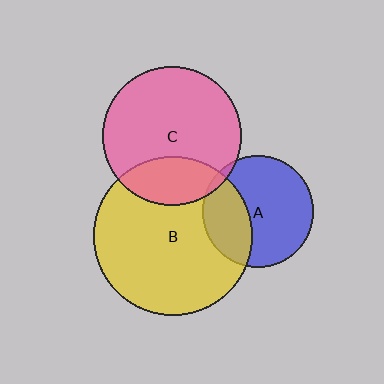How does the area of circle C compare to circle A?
Approximately 1.6 times.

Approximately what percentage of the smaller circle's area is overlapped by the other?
Approximately 25%.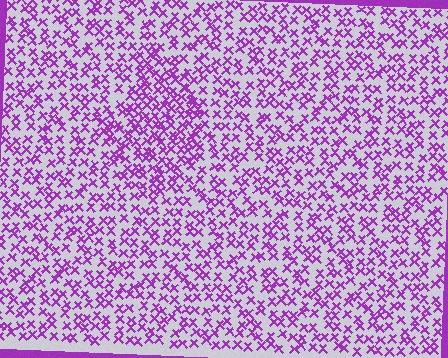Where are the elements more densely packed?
The elements are more densely packed inside the diamond boundary.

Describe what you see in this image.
The image contains small purple elements arranged at two different densities. A diamond-shaped region is visible where the elements are more densely packed than the surrounding area.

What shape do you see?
I see a diamond.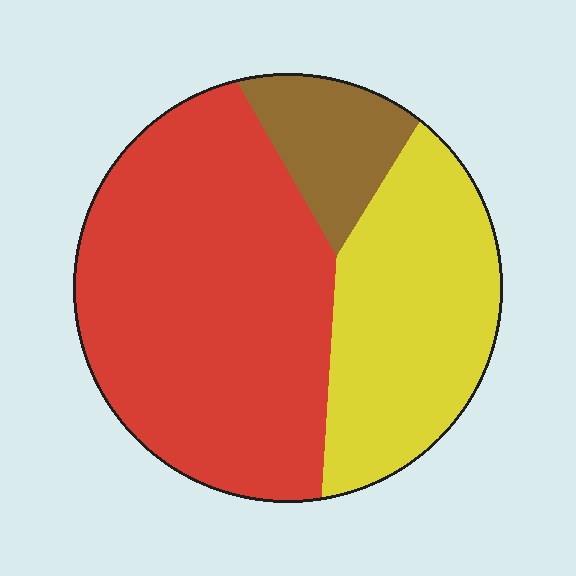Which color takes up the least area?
Brown, at roughly 10%.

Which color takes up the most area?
Red, at roughly 55%.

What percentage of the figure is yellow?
Yellow takes up about one third (1/3) of the figure.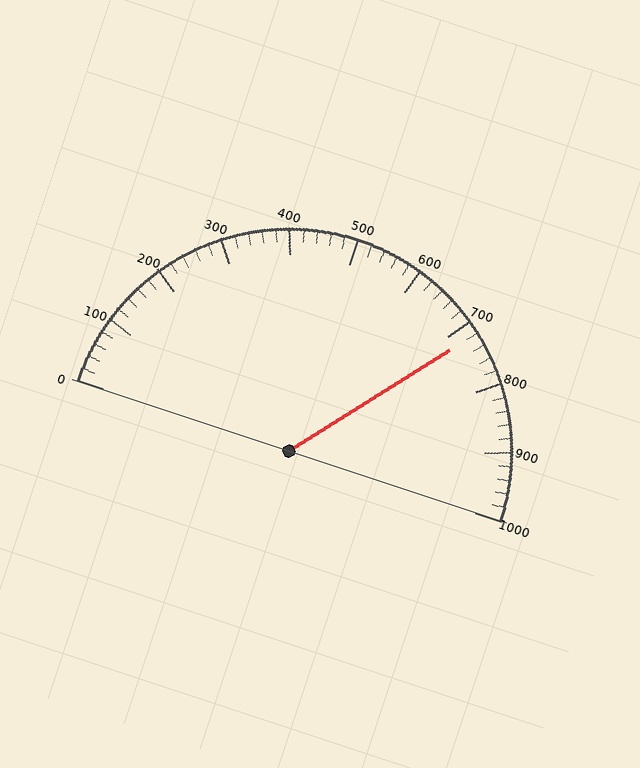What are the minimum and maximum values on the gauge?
The gauge ranges from 0 to 1000.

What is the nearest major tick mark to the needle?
The nearest major tick mark is 700.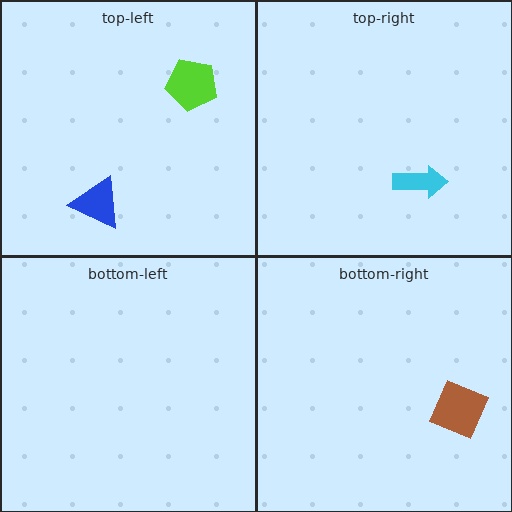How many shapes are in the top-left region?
2.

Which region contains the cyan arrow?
The top-right region.